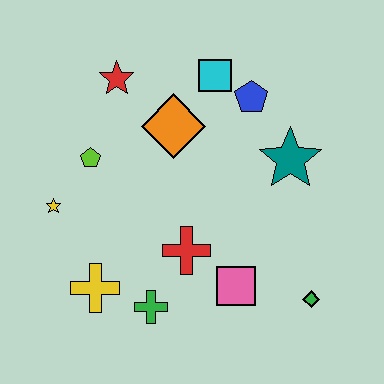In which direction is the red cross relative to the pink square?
The red cross is to the left of the pink square.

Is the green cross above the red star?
No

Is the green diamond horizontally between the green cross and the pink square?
No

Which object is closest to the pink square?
The red cross is closest to the pink square.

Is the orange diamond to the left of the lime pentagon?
No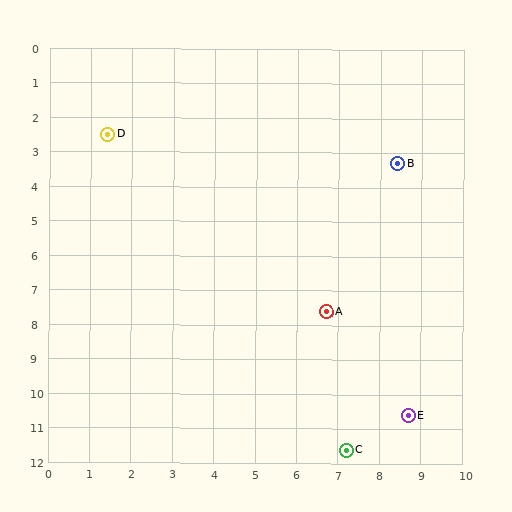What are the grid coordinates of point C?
Point C is at approximately (7.2, 11.6).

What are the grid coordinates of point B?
Point B is at approximately (8.4, 3.3).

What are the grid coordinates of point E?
Point E is at approximately (8.7, 10.6).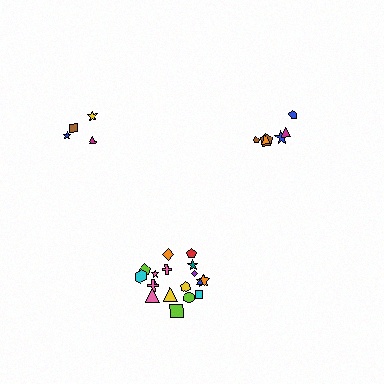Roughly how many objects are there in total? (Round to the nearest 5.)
Roughly 30 objects in total.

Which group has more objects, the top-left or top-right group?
The top-right group.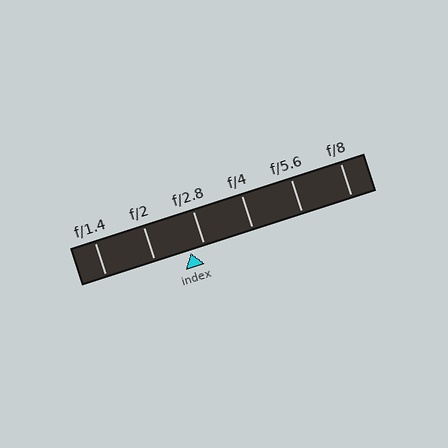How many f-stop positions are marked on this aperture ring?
There are 6 f-stop positions marked.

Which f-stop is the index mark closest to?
The index mark is closest to f/2.8.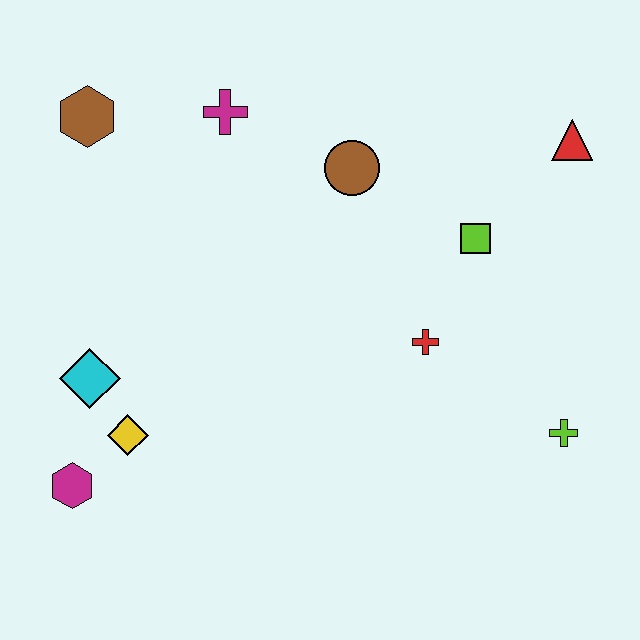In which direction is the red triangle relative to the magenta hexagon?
The red triangle is to the right of the magenta hexagon.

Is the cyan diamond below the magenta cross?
Yes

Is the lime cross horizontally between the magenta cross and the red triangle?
Yes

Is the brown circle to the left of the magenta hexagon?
No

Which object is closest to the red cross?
The lime square is closest to the red cross.